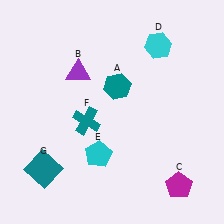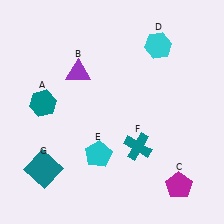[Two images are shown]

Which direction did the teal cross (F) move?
The teal cross (F) moved right.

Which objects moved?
The objects that moved are: the teal hexagon (A), the teal cross (F).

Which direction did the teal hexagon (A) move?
The teal hexagon (A) moved left.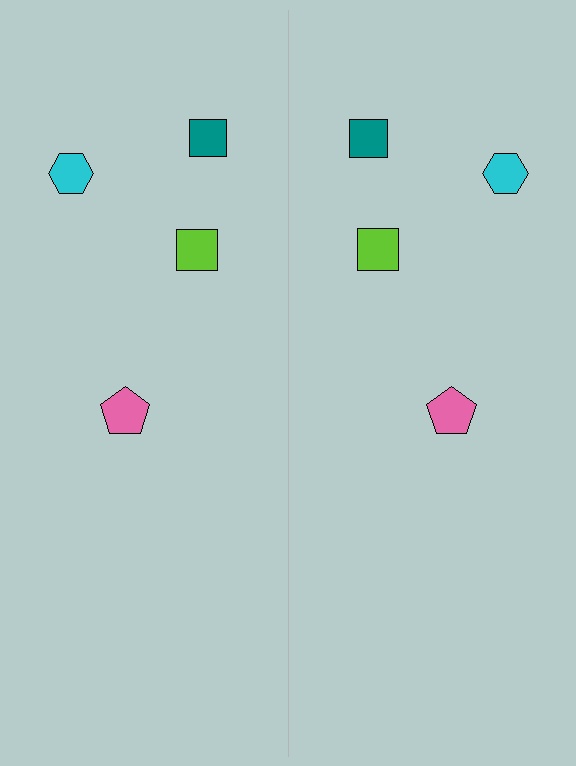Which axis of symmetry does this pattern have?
The pattern has a vertical axis of symmetry running through the center of the image.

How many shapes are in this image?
There are 8 shapes in this image.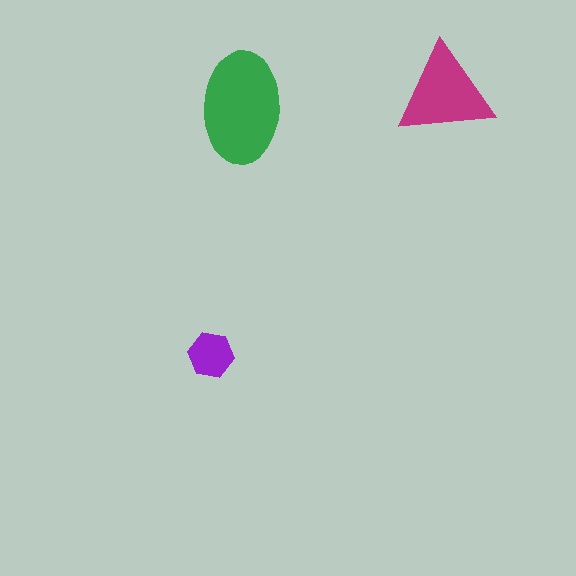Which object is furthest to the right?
The magenta triangle is rightmost.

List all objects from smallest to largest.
The purple hexagon, the magenta triangle, the green ellipse.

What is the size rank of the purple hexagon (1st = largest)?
3rd.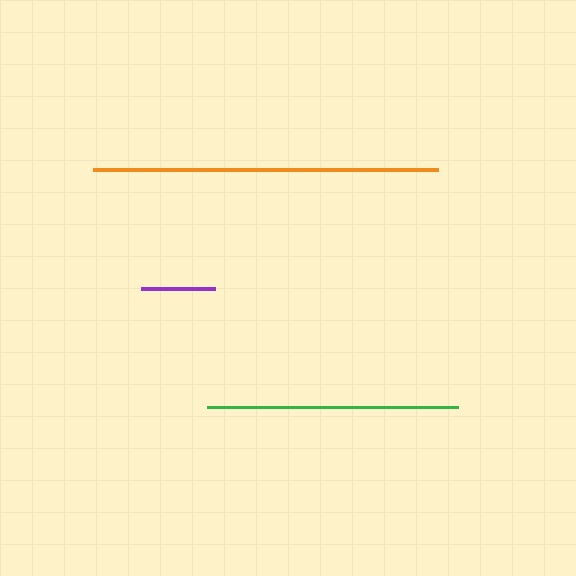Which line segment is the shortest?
The purple line is the shortest at approximately 74 pixels.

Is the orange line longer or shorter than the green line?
The orange line is longer than the green line.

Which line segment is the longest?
The orange line is the longest at approximately 345 pixels.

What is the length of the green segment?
The green segment is approximately 251 pixels long.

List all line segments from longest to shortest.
From longest to shortest: orange, green, purple.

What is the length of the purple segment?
The purple segment is approximately 74 pixels long.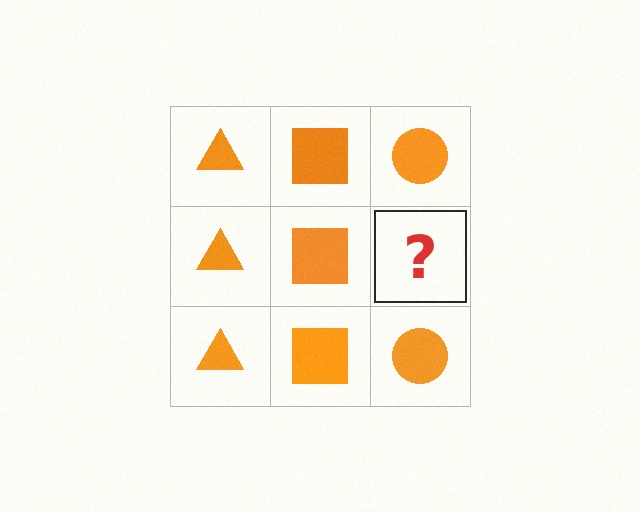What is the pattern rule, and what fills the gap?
The rule is that each column has a consistent shape. The gap should be filled with an orange circle.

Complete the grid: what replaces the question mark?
The question mark should be replaced with an orange circle.